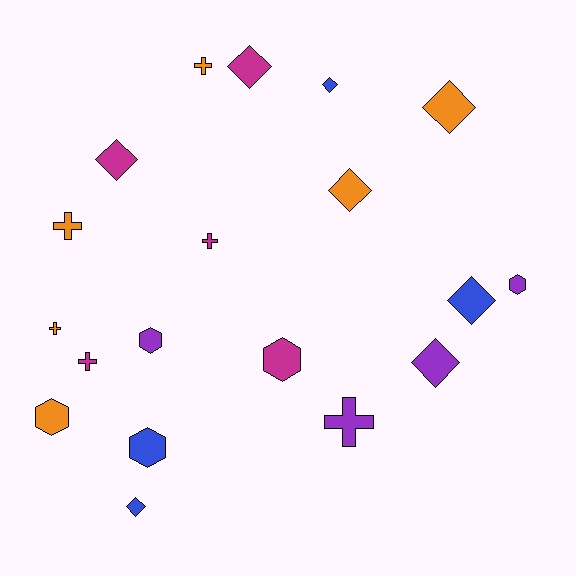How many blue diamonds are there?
There are 3 blue diamonds.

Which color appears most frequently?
Orange, with 6 objects.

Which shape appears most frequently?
Diamond, with 8 objects.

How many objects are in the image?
There are 19 objects.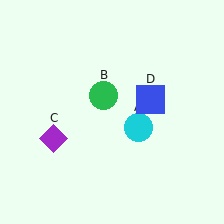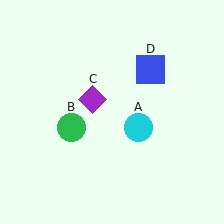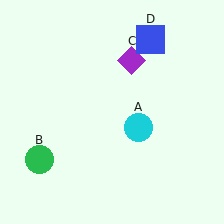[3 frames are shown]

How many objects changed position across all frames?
3 objects changed position: green circle (object B), purple diamond (object C), blue square (object D).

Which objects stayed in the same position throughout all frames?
Cyan circle (object A) remained stationary.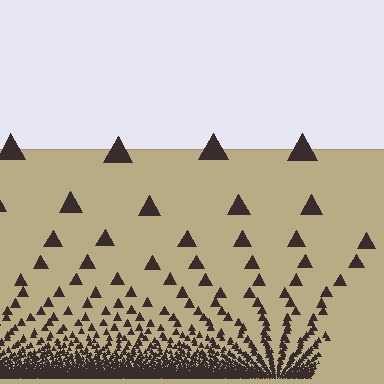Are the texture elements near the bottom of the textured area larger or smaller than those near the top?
Smaller. The gradient is inverted — elements near the bottom are smaller and denser.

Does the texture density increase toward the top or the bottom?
Density increases toward the bottom.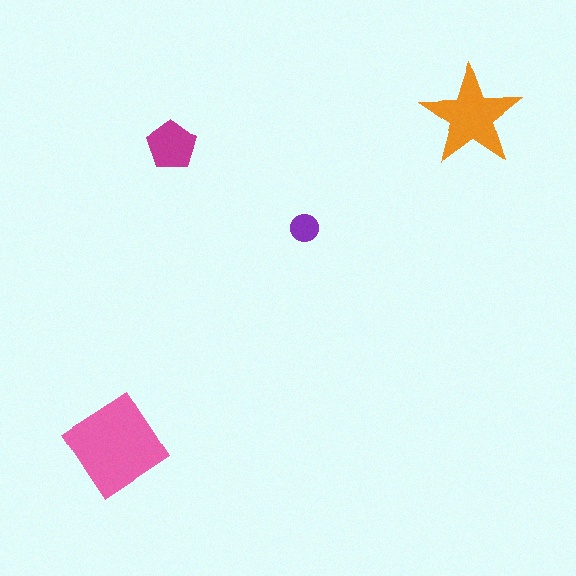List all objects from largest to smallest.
The pink diamond, the orange star, the magenta pentagon, the purple circle.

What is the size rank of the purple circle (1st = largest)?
4th.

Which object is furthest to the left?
The pink diamond is leftmost.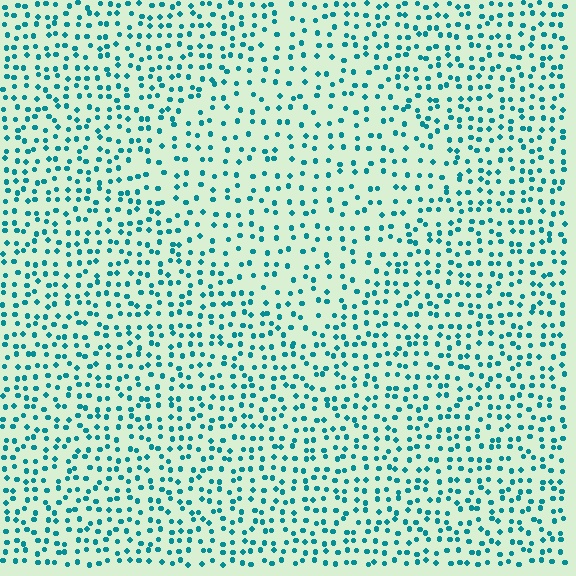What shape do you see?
I see a diamond.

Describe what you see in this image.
The image contains small teal elements arranged at two different densities. A diamond-shaped region is visible where the elements are less densely packed than the surrounding area.